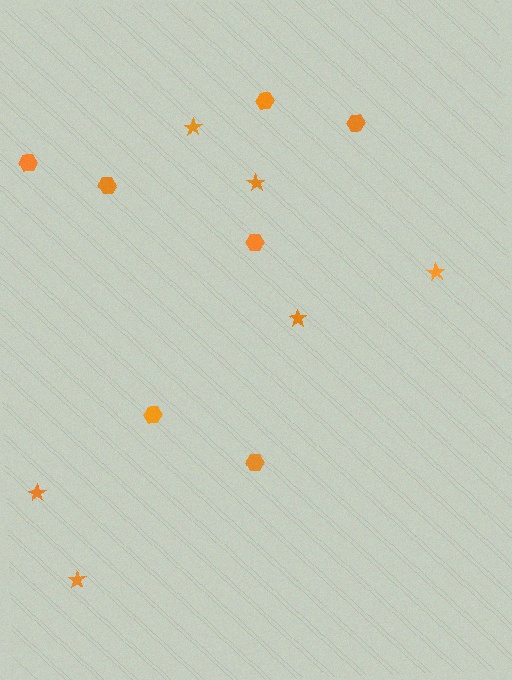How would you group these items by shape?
There are 2 groups: one group of hexagons (7) and one group of stars (6).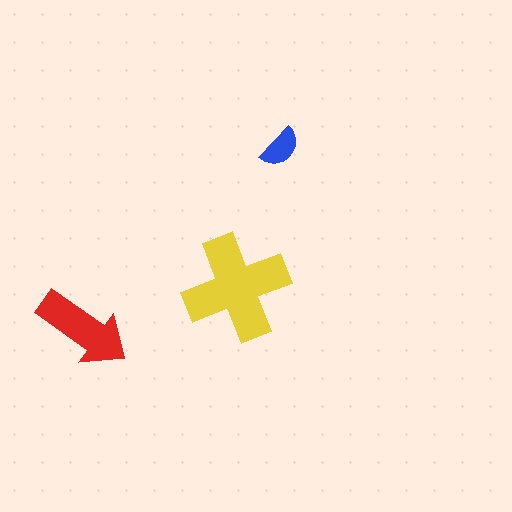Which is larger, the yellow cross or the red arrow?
The yellow cross.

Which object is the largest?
The yellow cross.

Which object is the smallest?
The blue semicircle.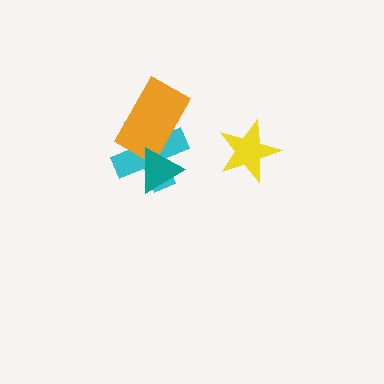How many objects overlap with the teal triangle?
2 objects overlap with the teal triangle.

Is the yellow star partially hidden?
No, no other shape covers it.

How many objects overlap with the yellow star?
0 objects overlap with the yellow star.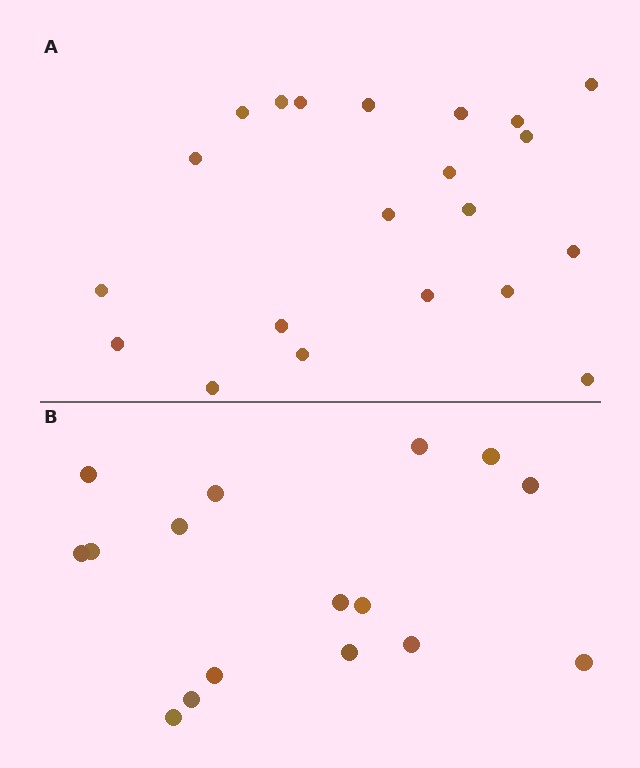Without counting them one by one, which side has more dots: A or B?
Region A (the top region) has more dots.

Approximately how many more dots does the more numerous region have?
Region A has about 5 more dots than region B.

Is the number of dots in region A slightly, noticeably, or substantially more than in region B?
Region A has noticeably more, but not dramatically so. The ratio is roughly 1.3 to 1.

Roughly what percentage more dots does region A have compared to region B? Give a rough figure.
About 30% more.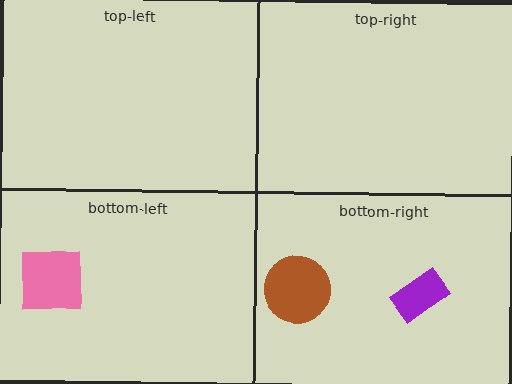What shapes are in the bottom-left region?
The pink square.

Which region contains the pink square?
The bottom-left region.